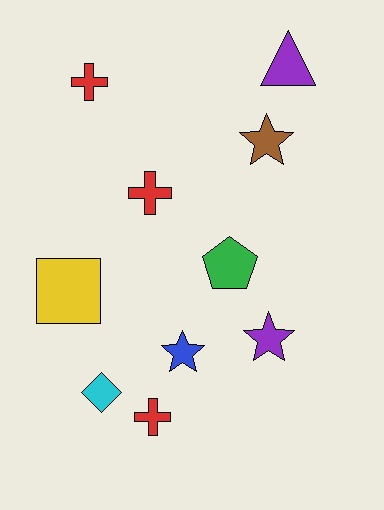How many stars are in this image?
There are 3 stars.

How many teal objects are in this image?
There are no teal objects.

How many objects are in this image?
There are 10 objects.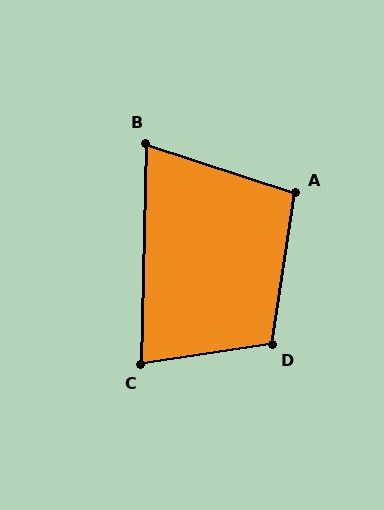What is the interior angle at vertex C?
Approximately 80 degrees (acute).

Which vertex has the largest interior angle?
D, at approximately 107 degrees.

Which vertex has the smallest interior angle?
B, at approximately 73 degrees.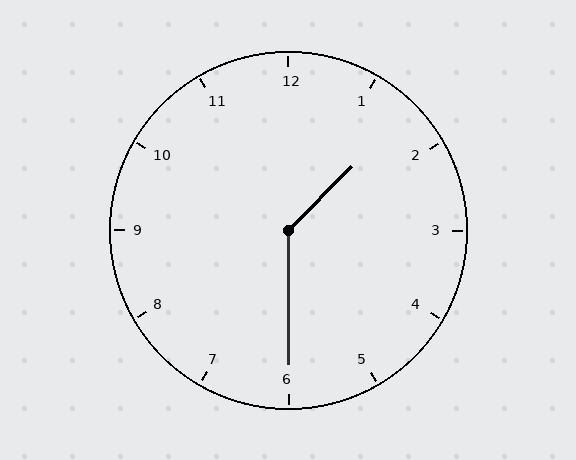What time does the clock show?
1:30.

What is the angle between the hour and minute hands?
Approximately 135 degrees.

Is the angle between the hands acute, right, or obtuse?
It is obtuse.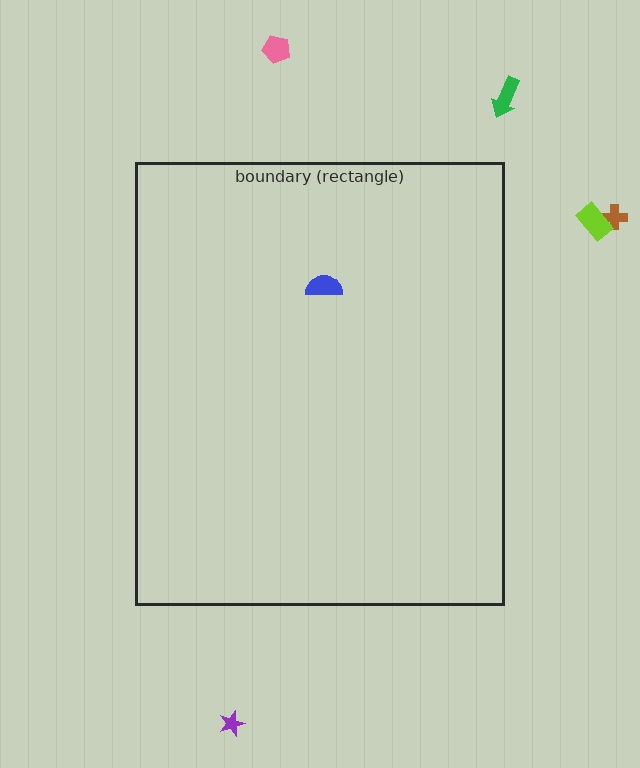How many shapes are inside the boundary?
1 inside, 5 outside.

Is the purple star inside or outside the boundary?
Outside.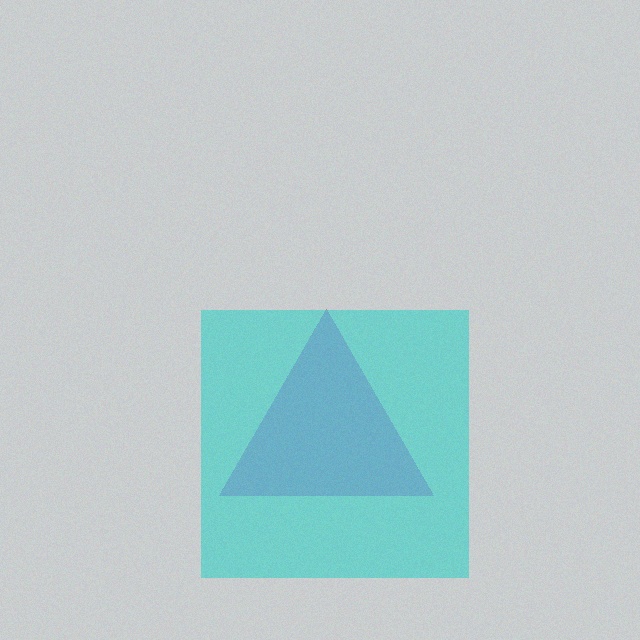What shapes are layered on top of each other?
The layered shapes are: a purple triangle, a cyan square.